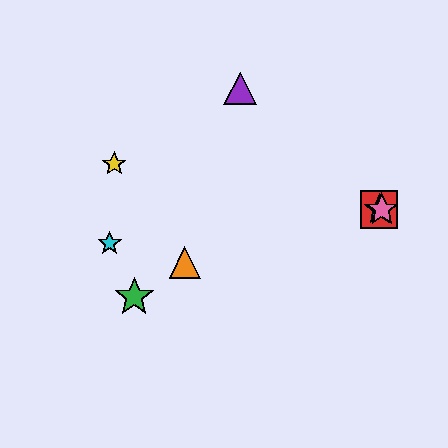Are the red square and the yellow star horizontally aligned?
No, the red square is at y≈210 and the yellow star is at y≈164.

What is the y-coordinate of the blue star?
The blue star is at y≈210.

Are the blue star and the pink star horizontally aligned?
Yes, both are at y≈210.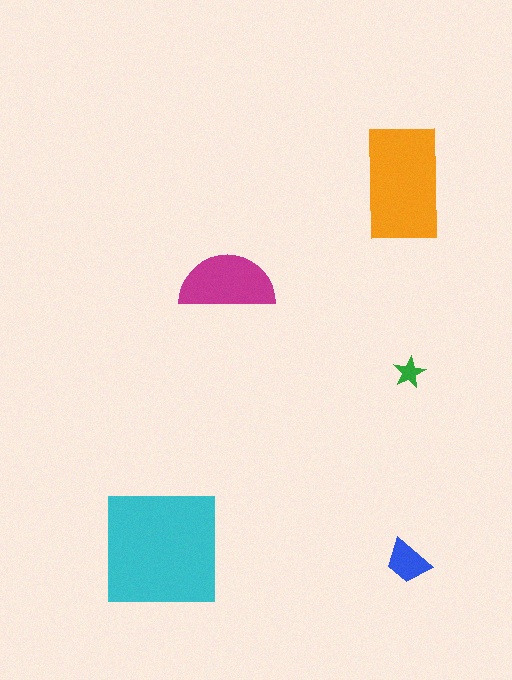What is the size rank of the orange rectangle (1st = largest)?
2nd.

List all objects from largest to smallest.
The cyan square, the orange rectangle, the magenta semicircle, the blue trapezoid, the green star.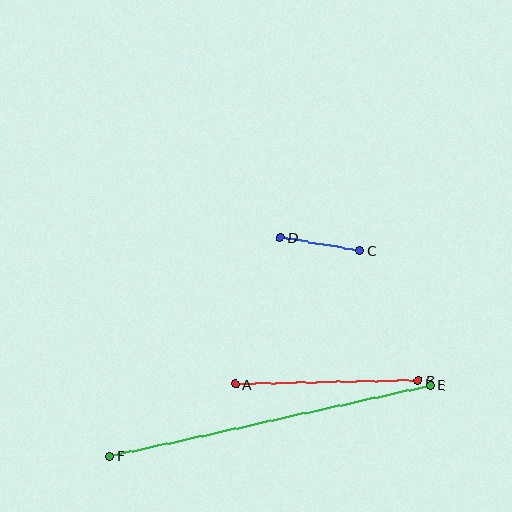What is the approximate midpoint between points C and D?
The midpoint is at approximately (320, 244) pixels.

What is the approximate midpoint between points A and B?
The midpoint is at approximately (327, 382) pixels.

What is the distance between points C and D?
The distance is approximately 81 pixels.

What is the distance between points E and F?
The distance is approximately 328 pixels.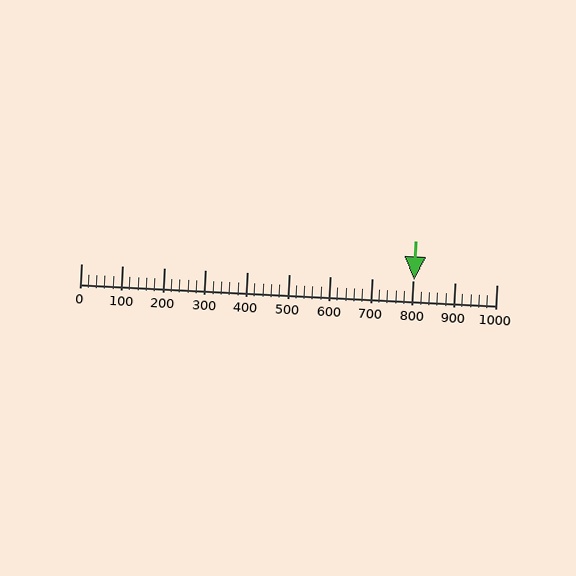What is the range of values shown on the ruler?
The ruler shows values from 0 to 1000.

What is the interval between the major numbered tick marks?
The major tick marks are spaced 100 units apart.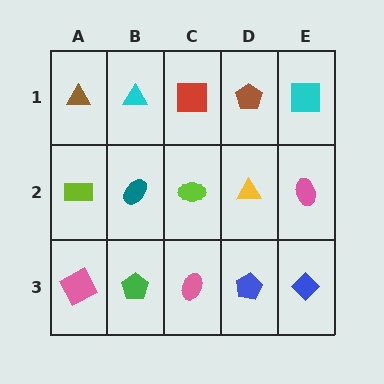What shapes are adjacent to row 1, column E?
A pink ellipse (row 2, column E), a brown pentagon (row 1, column D).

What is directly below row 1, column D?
A yellow triangle.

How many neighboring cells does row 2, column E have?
3.